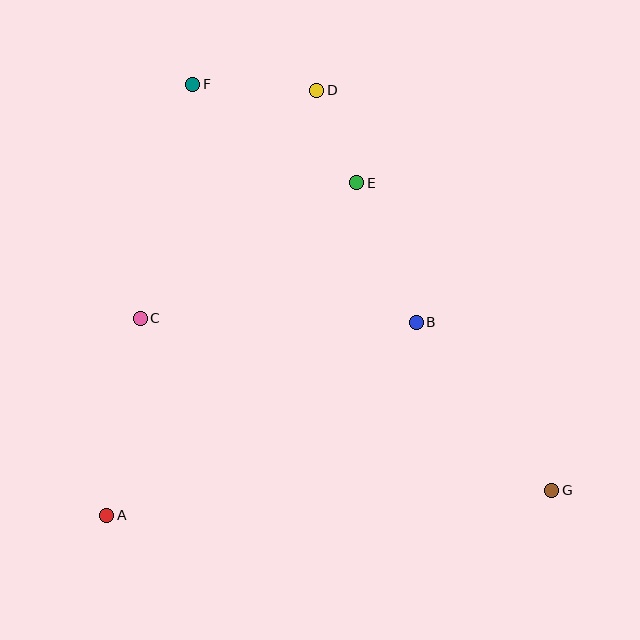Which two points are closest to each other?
Points D and E are closest to each other.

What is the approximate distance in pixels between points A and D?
The distance between A and D is approximately 474 pixels.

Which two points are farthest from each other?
Points F and G are farthest from each other.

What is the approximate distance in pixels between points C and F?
The distance between C and F is approximately 240 pixels.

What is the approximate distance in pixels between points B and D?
The distance between B and D is approximately 252 pixels.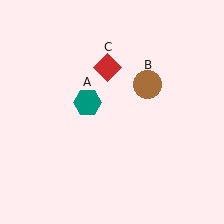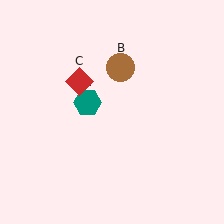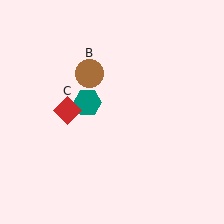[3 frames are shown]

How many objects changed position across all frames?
2 objects changed position: brown circle (object B), red diamond (object C).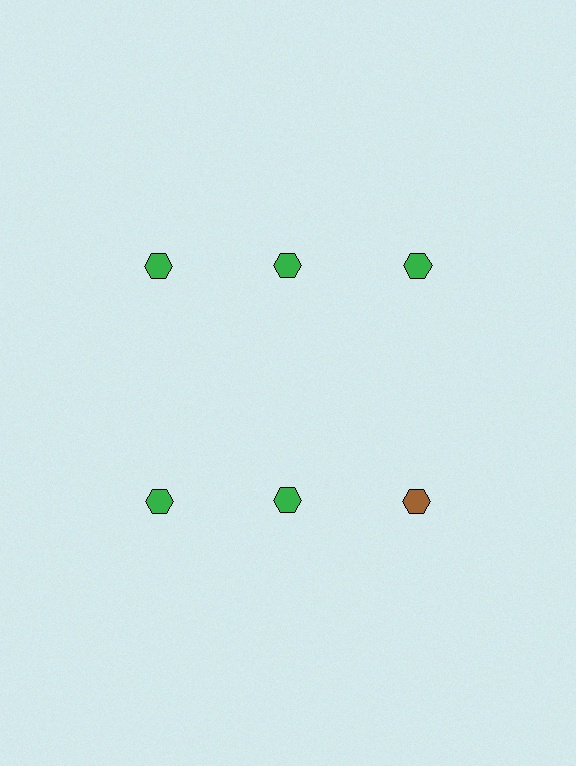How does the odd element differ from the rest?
It has a different color: brown instead of green.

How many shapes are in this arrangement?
There are 6 shapes arranged in a grid pattern.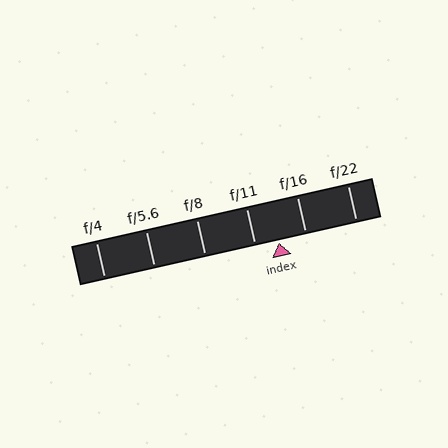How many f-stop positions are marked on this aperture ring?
There are 6 f-stop positions marked.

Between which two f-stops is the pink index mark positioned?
The index mark is between f/11 and f/16.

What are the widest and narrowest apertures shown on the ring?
The widest aperture shown is f/4 and the narrowest is f/22.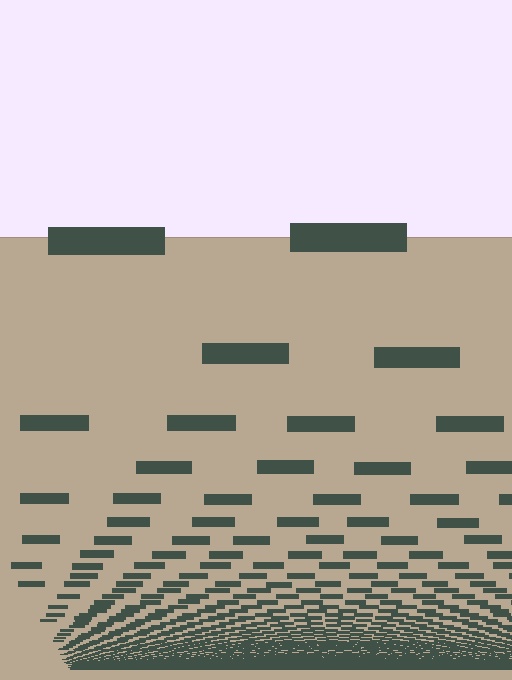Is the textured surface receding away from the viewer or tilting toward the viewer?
The surface appears to tilt toward the viewer. Texture elements get larger and sparser toward the top.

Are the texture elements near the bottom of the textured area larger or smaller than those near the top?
Smaller. The gradient is inverted — elements near the bottom are smaller and denser.